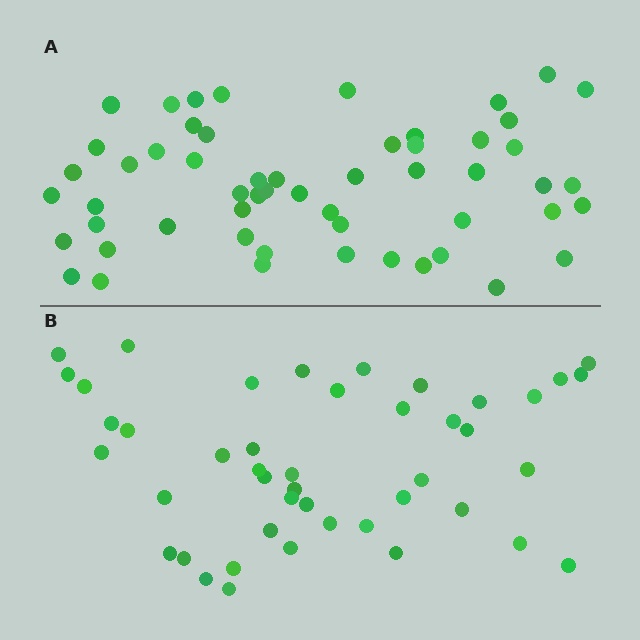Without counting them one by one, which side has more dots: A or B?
Region A (the top region) has more dots.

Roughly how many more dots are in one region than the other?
Region A has roughly 10 or so more dots than region B.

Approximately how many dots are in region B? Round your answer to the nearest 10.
About 40 dots. (The exact count is 45, which rounds to 40.)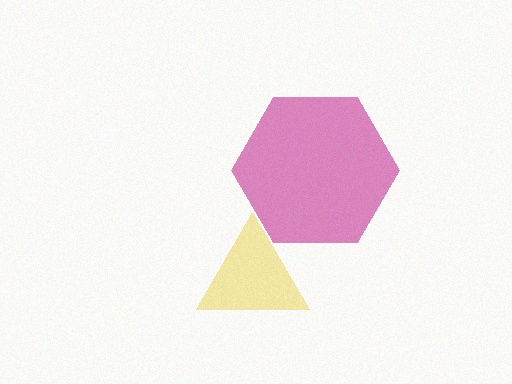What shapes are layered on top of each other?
The layered shapes are: a yellow triangle, a magenta hexagon.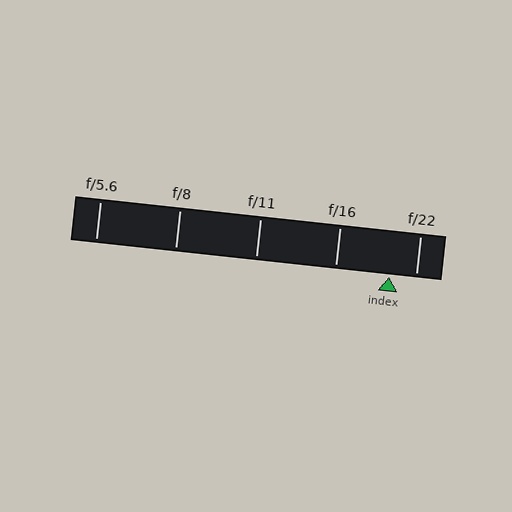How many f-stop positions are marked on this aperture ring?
There are 5 f-stop positions marked.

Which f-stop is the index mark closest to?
The index mark is closest to f/22.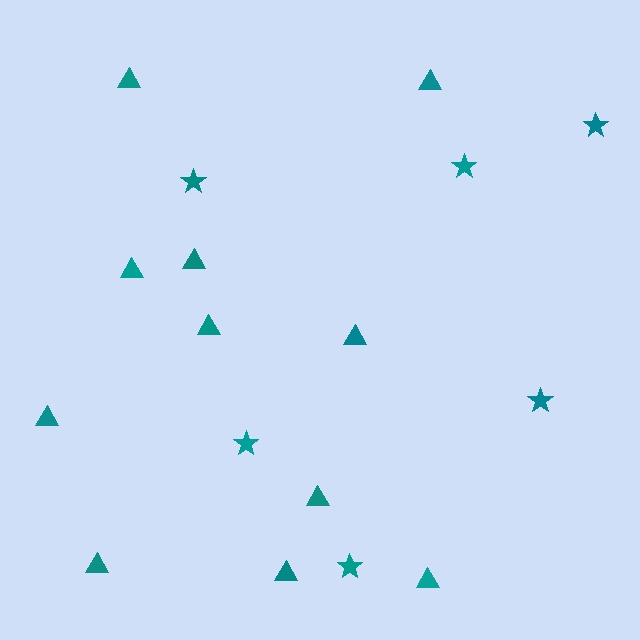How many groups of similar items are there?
There are 2 groups: one group of triangles (11) and one group of stars (6).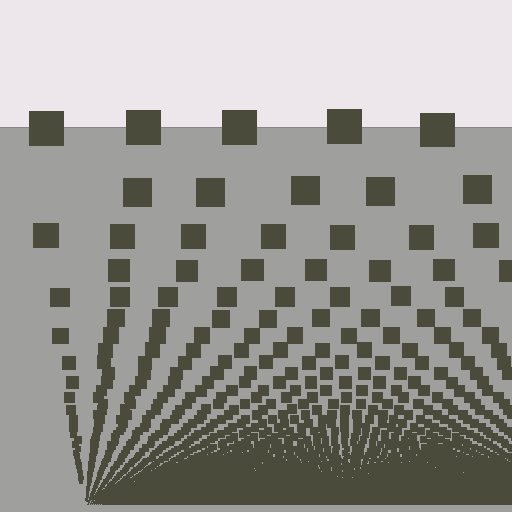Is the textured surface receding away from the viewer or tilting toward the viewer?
The surface appears to tilt toward the viewer. Texture elements get larger and sparser toward the top.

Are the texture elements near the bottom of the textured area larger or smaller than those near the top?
Smaller. The gradient is inverted — elements near the bottom are smaller and denser.